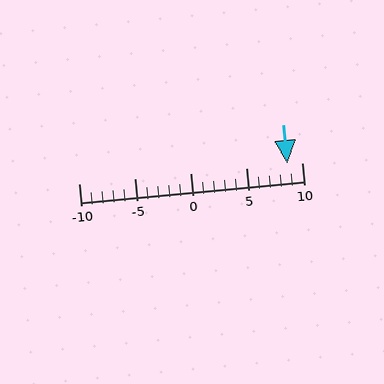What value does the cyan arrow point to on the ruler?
The cyan arrow points to approximately 9.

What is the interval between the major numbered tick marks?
The major tick marks are spaced 5 units apart.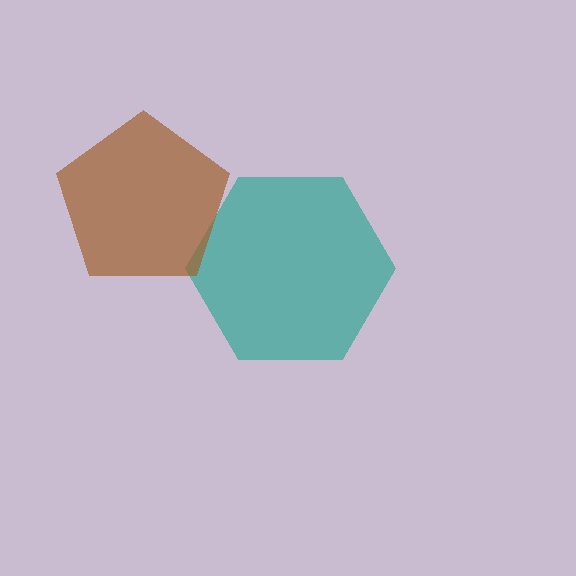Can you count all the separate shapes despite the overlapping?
Yes, there are 2 separate shapes.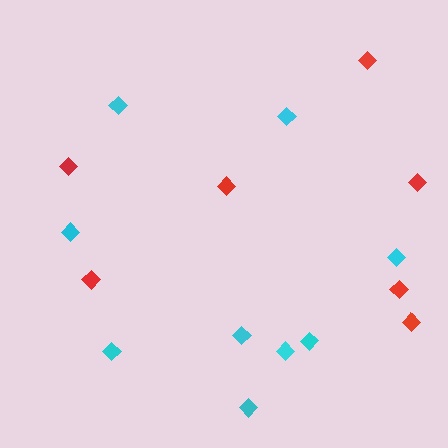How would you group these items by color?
There are 2 groups: one group of red diamonds (7) and one group of cyan diamonds (9).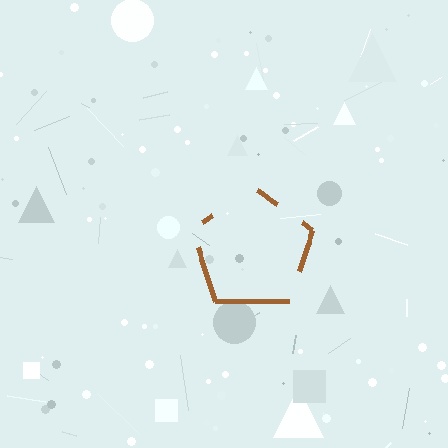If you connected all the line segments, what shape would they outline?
They would outline a pentagon.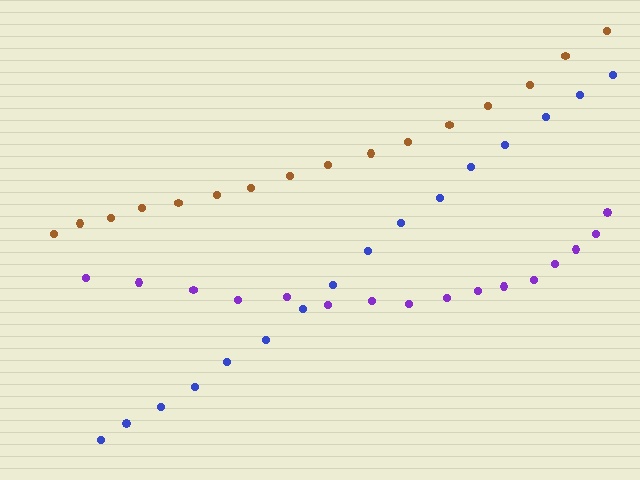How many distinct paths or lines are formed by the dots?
There are 3 distinct paths.